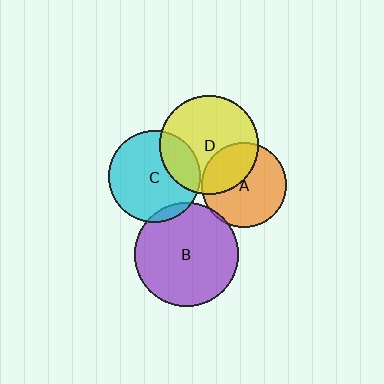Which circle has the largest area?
Circle B (purple).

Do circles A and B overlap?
Yes.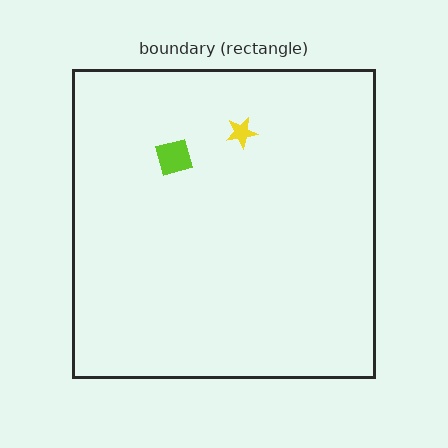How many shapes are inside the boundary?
2 inside, 0 outside.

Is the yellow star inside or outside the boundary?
Inside.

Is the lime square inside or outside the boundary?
Inside.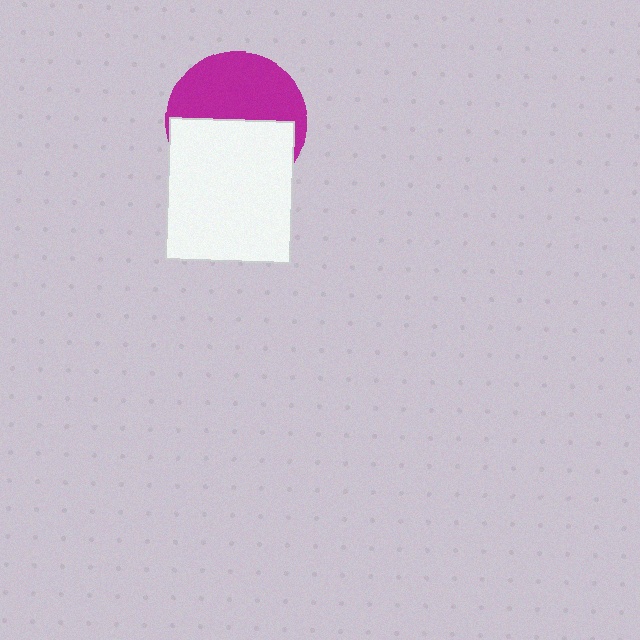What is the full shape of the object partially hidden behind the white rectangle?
The partially hidden object is a magenta circle.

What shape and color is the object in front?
The object in front is a white rectangle.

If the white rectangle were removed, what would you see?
You would see the complete magenta circle.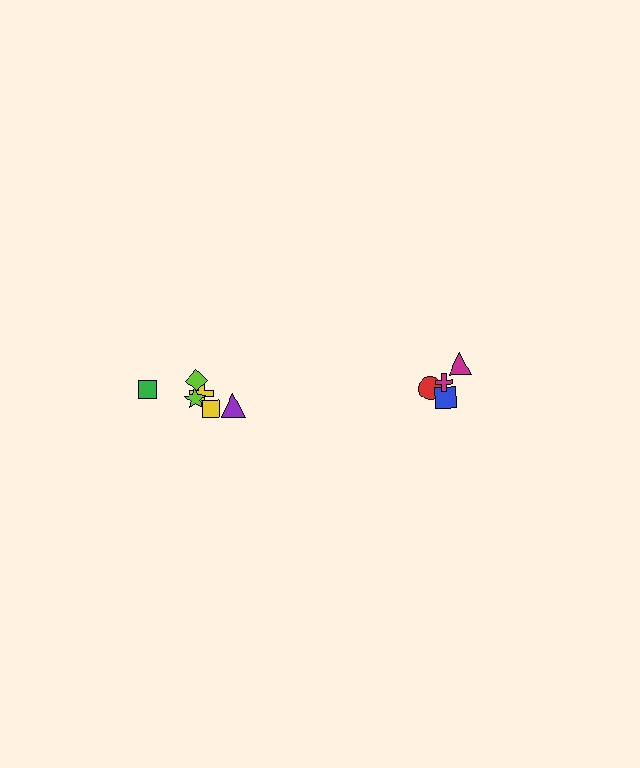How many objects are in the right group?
There are 4 objects.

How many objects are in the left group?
There are 6 objects.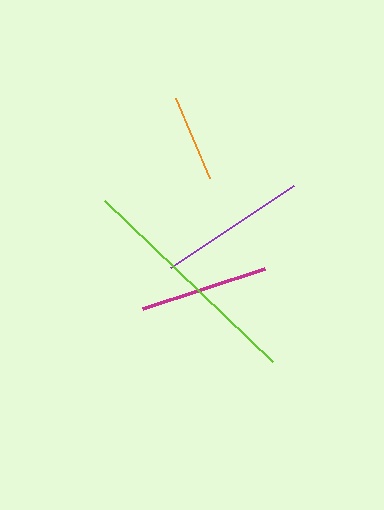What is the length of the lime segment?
The lime segment is approximately 233 pixels long.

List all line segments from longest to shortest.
From longest to shortest: lime, purple, magenta, orange.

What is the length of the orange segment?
The orange segment is approximately 87 pixels long.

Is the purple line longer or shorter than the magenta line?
The purple line is longer than the magenta line.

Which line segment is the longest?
The lime line is the longest at approximately 233 pixels.